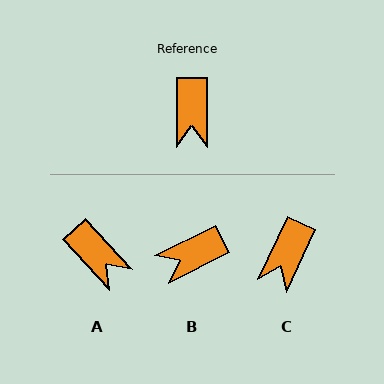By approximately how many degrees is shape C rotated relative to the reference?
Approximately 25 degrees clockwise.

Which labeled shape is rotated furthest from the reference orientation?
B, about 63 degrees away.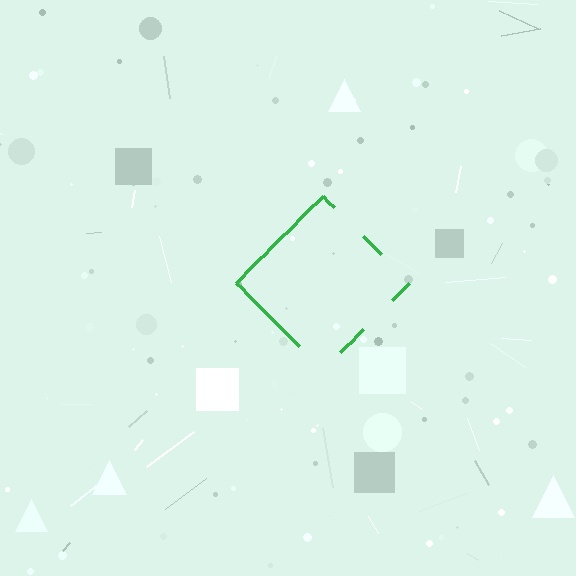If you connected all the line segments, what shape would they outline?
They would outline a diamond.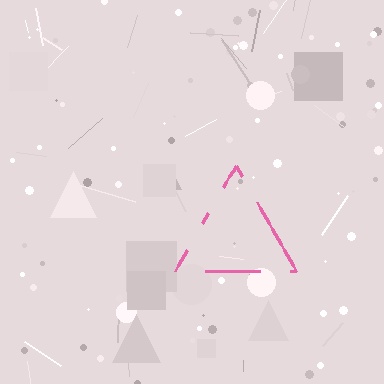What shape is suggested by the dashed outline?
The dashed outline suggests a triangle.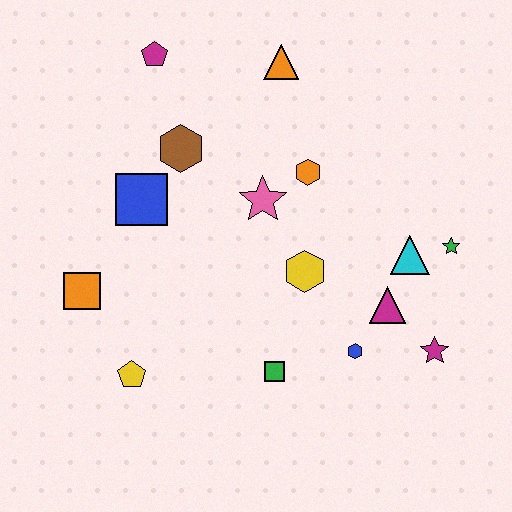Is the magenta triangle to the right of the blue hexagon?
Yes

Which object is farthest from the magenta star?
The magenta pentagon is farthest from the magenta star.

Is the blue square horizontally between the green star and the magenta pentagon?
No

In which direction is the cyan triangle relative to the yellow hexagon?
The cyan triangle is to the right of the yellow hexagon.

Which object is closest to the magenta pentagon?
The brown hexagon is closest to the magenta pentagon.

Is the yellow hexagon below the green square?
No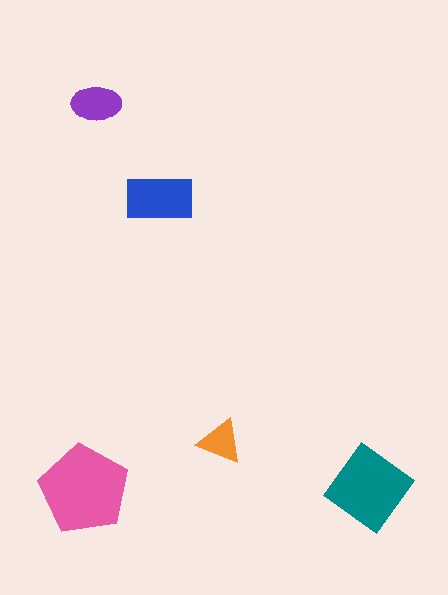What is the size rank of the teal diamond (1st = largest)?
2nd.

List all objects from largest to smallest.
The pink pentagon, the teal diamond, the blue rectangle, the purple ellipse, the orange triangle.